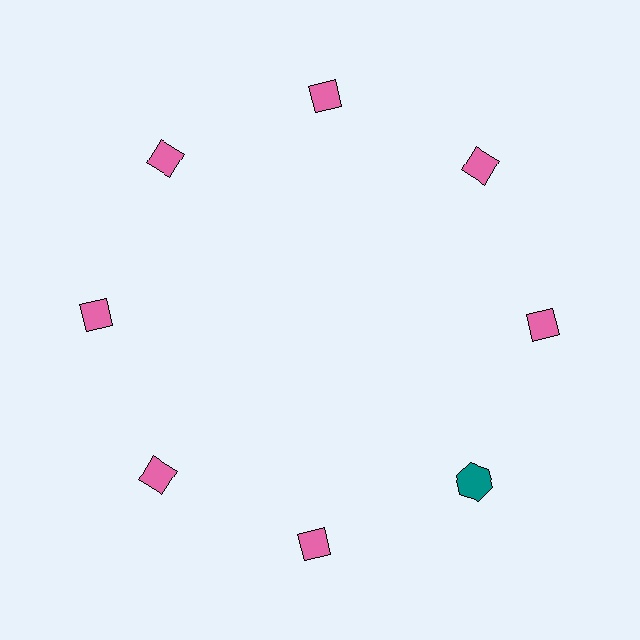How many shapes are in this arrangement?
There are 8 shapes arranged in a ring pattern.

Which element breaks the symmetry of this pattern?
The teal hexagon at roughly the 4 o'clock position breaks the symmetry. All other shapes are pink diamonds.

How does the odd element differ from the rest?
It differs in both color (teal instead of pink) and shape (hexagon instead of diamond).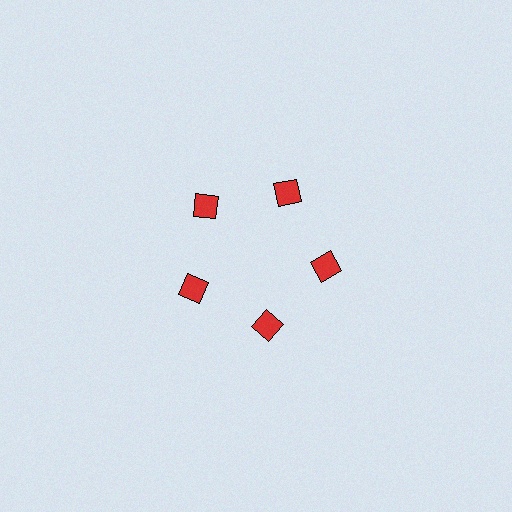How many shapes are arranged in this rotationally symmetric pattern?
There are 5 shapes, arranged in 5 groups of 1.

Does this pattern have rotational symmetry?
Yes, this pattern has 5-fold rotational symmetry. It looks the same after rotating 72 degrees around the center.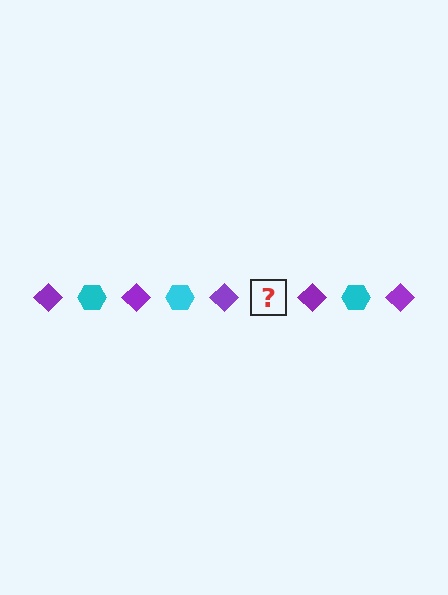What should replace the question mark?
The question mark should be replaced with a cyan hexagon.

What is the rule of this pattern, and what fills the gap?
The rule is that the pattern alternates between purple diamond and cyan hexagon. The gap should be filled with a cyan hexagon.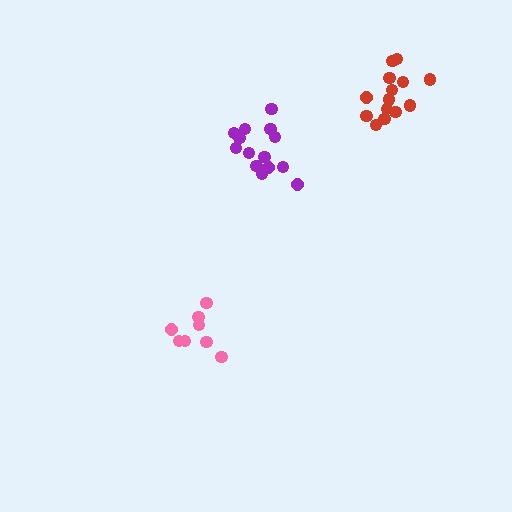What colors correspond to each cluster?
The clusters are colored: pink, red, purple.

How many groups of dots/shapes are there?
There are 3 groups.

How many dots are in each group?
Group 1: 8 dots, Group 2: 14 dots, Group 3: 14 dots (36 total).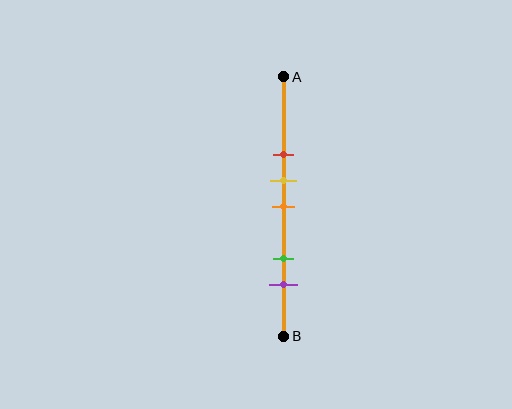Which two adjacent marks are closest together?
The yellow and orange marks are the closest adjacent pair.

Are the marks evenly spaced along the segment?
No, the marks are not evenly spaced.